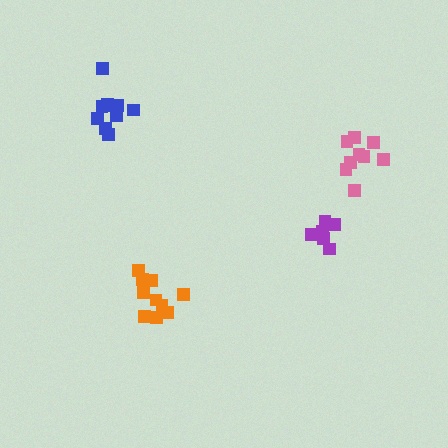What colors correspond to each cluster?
The clusters are colored: blue, purple, orange, pink.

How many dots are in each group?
Group 1: 10 dots, Group 2: 6 dots, Group 3: 10 dots, Group 4: 9 dots (35 total).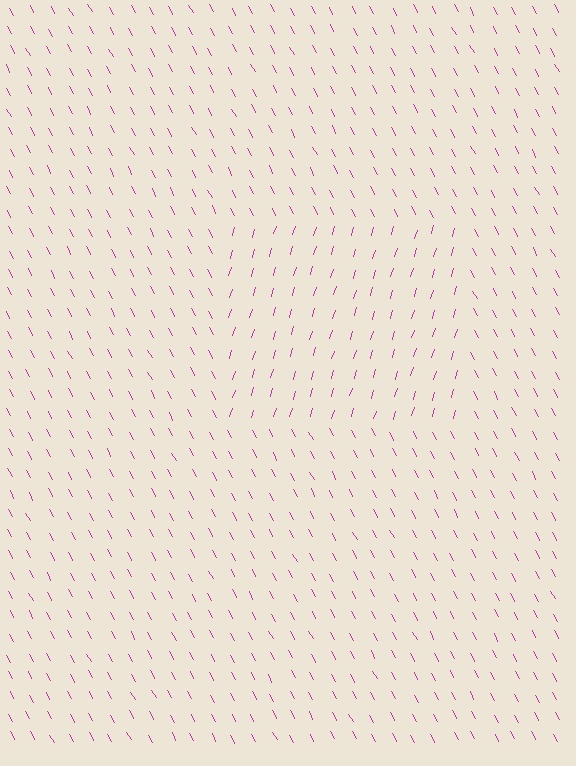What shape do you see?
I see a rectangle.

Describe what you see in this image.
The image is filled with small magenta line segments. A rectangle region in the image has lines oriented differently from the surrounding lines, creating a visible texture boundary.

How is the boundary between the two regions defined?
The boundary is defined purely by a change in line orientation (approximately 45 degrees difference). All lines are the same color and thickness.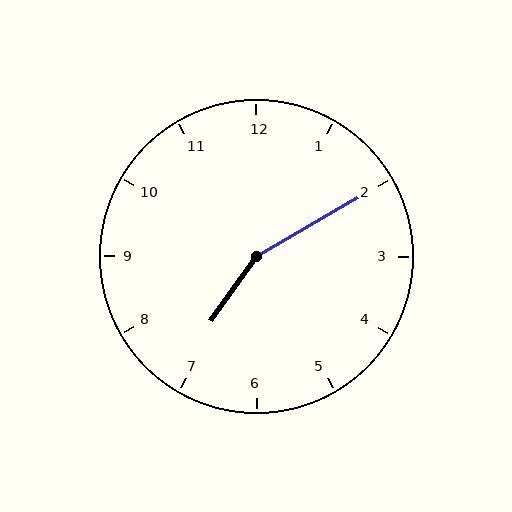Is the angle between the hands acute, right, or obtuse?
It is obtuse.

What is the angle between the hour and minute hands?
Approximately 155 degrees.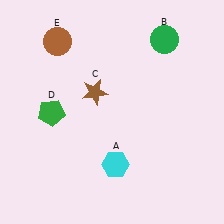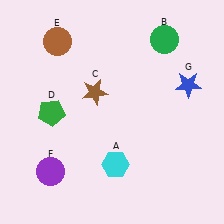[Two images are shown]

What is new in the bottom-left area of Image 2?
A purple circle (F) was added in the bottom-left area of Image 2.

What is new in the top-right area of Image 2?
A blue star (G) was added in the top-right area of Image 2.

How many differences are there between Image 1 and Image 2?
There are 2 differences between the two images.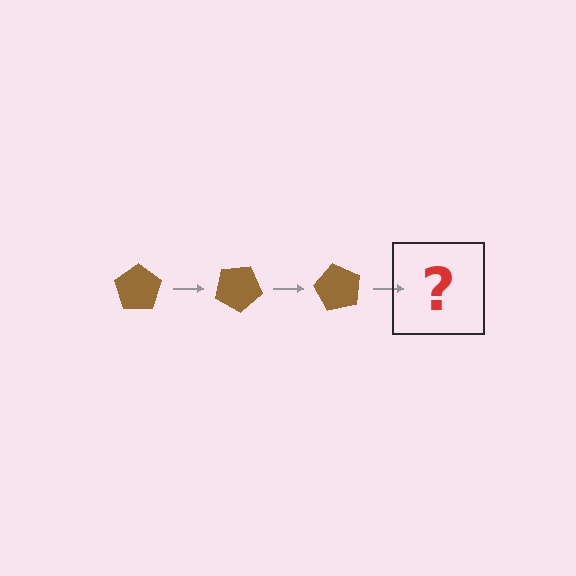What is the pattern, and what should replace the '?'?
The pattern is that the pentagon rotates 30 degrees each step. The '?' should be a brown pentagon rotated 90 degrees.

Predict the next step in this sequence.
The next step is a brown pentagon rotated 90 degrees.